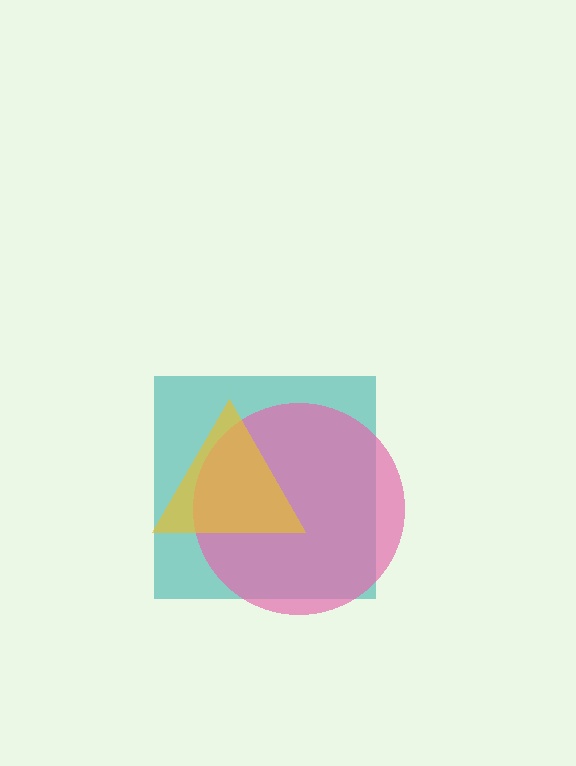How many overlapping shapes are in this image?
There are 3 overlapping shapes in the image.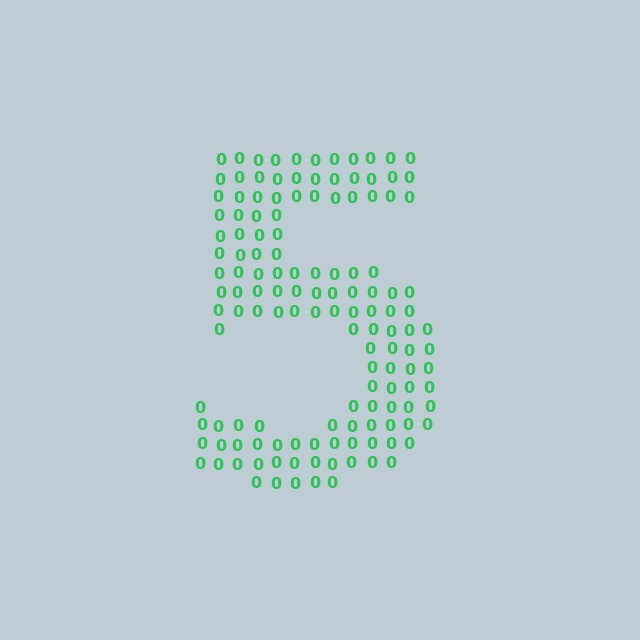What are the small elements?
The small elements are digit 0's.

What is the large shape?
The large shape is the digit 5.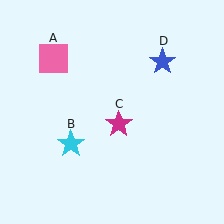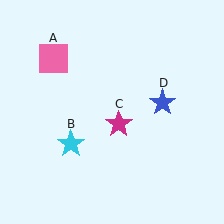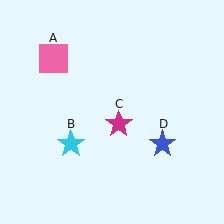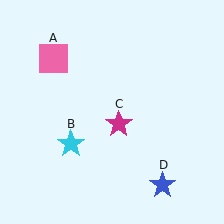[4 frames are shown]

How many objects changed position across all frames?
1 object changed position: blue star (object D).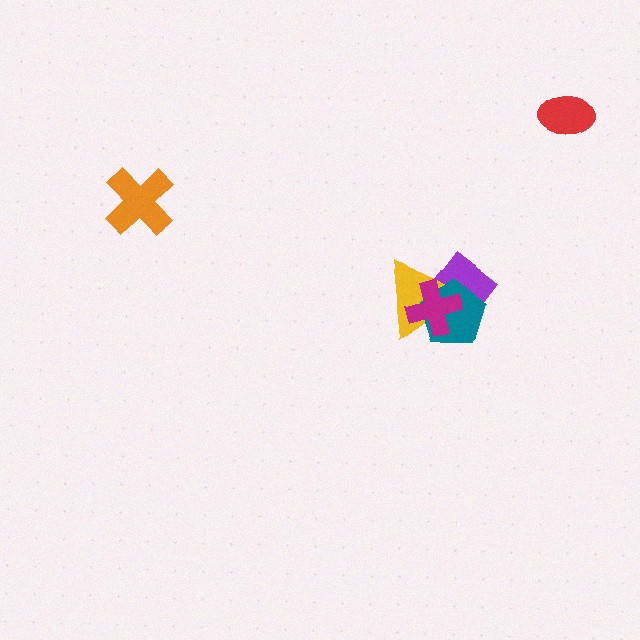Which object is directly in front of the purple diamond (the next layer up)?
The yellow triangle is directly in front of the purple diamond.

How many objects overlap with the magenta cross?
3 objects overlap with the magenta cross.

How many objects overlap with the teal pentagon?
3 objects overlap with the teal pentagon.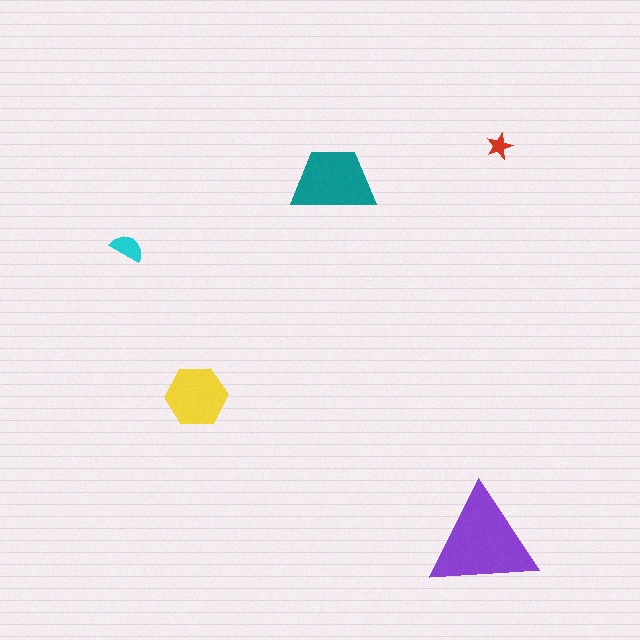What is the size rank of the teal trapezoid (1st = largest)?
2nd.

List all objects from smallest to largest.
The red star, the cyan semicircle, the yellow hexagon, the teal trapezoid, the purple triangle.